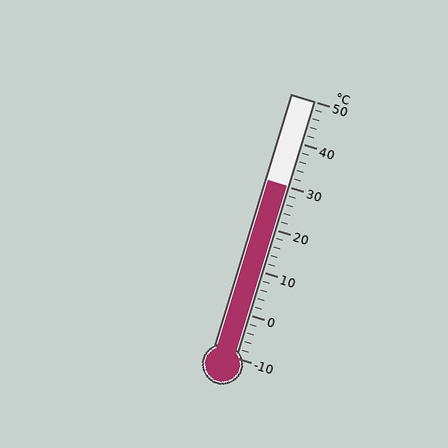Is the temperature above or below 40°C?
The temperature is below 40°C.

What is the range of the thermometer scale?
The thermometer scale ranges from -10°C to 50°C.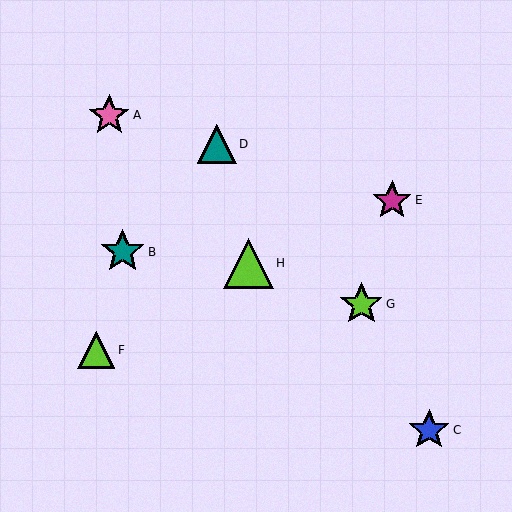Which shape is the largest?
The lime triangle (labeled H) is the largest.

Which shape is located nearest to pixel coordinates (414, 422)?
The blue star (labeled C) at (429, 430) is nearest to that location.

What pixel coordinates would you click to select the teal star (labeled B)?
Click at (123, 252) to select the teal star B.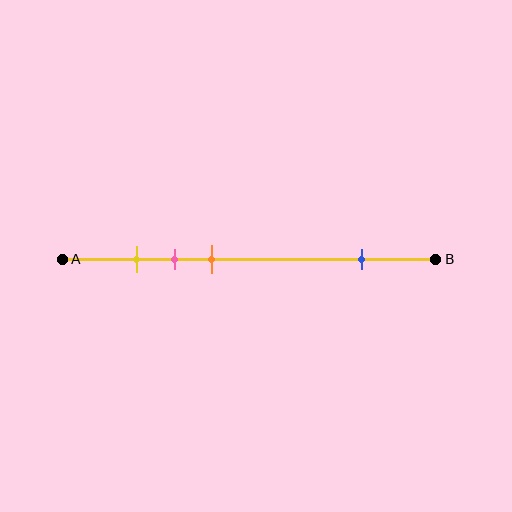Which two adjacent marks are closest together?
The yellow and pink marks are the closest adjacent pair.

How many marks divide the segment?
There are 4 marks dividing the segment.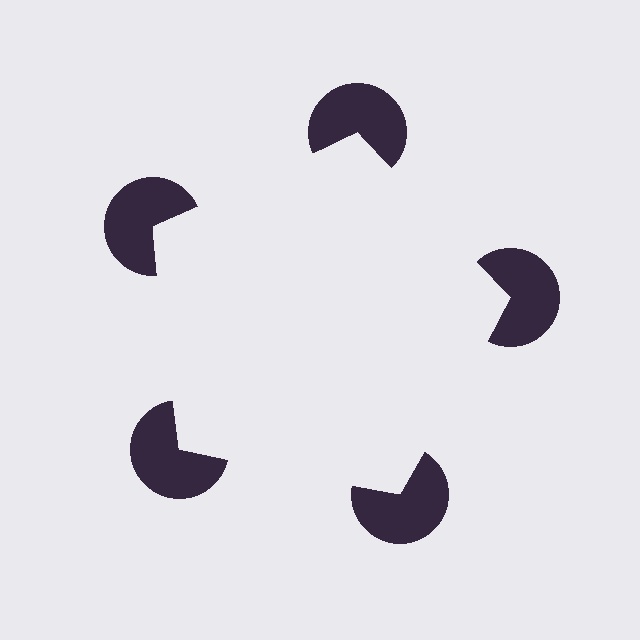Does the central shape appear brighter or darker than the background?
It typically appears slightly brighter than the background, even though no actual brightness change is drawn.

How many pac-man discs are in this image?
There are 5 — one at each vertex of the illusory pentagon.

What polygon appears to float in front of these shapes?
An illusory pentagon — its edges are inferred from the aligned wedge cuts in the pac-man discs, not physically drawn.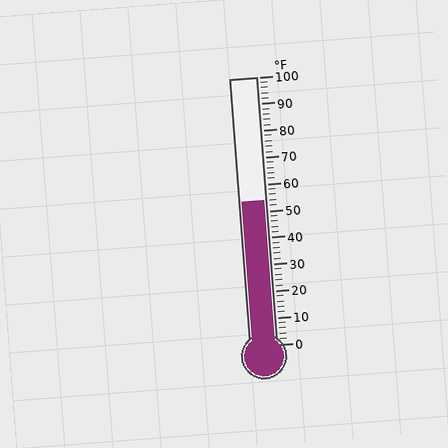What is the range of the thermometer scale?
The thermometer scale ranges from 0°F to 100°F.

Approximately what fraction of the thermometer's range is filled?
The thermometer is filled to approximately 55% of its range.